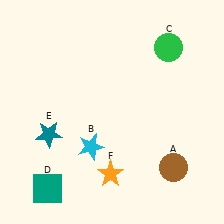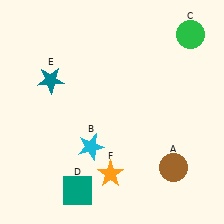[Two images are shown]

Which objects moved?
The objects that moved are: the green circle (C), the teal square (D), the teal star (E).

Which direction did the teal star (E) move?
The teal star (E) moved up.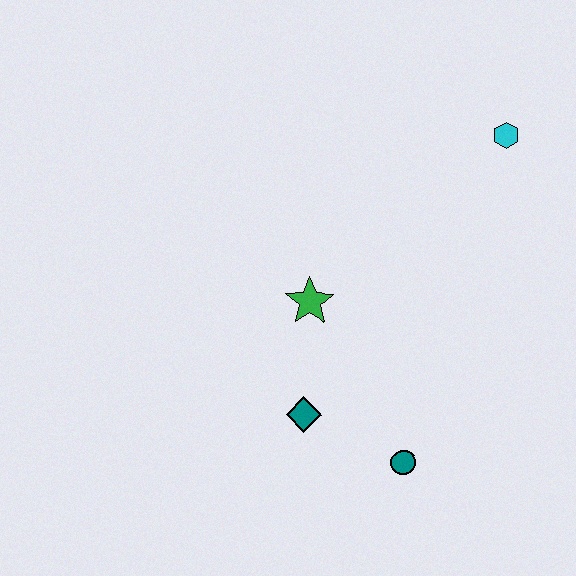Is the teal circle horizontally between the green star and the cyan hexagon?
Yes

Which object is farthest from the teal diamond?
The cyan hexagon is farthest from the teal diamond.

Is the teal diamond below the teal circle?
No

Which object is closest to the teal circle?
The teal diamond is closest to the teal circle.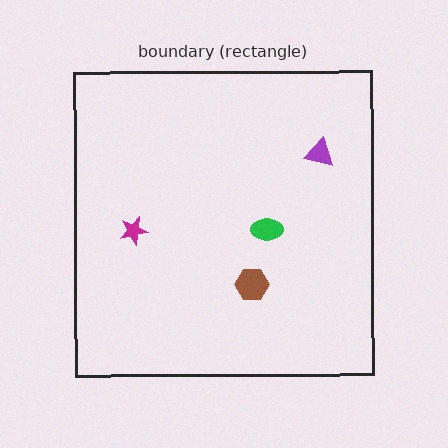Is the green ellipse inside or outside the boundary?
Inside.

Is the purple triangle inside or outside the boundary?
Inside.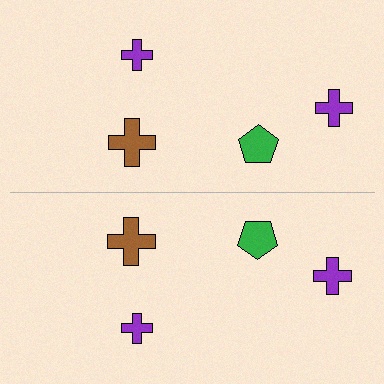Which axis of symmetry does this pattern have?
The pattern has a horizontal axis of symmetry running through the center of the image.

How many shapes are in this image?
There are 8 shapes in this image.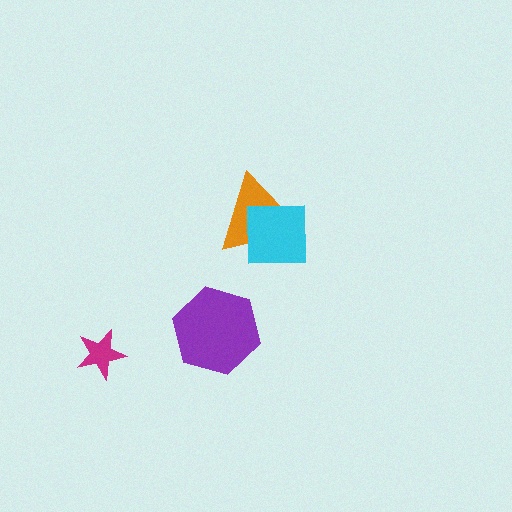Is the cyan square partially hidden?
No, no other shape covers it.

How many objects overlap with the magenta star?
0 objects overlap with the magenta star.